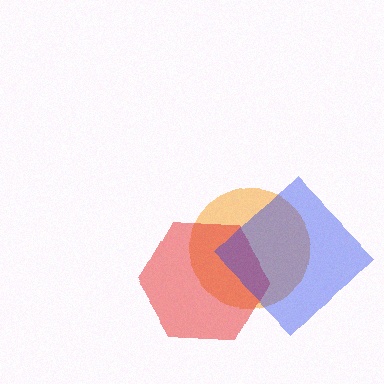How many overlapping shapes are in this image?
There are 3 overlapping shapes in the image.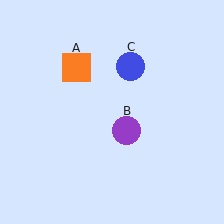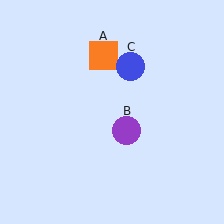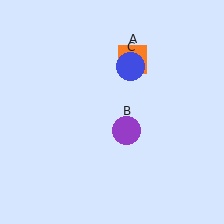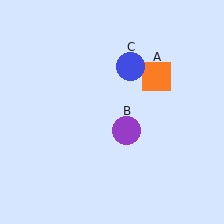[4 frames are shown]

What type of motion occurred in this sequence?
The orange square (object A) rotated clockwise around the center of the scene.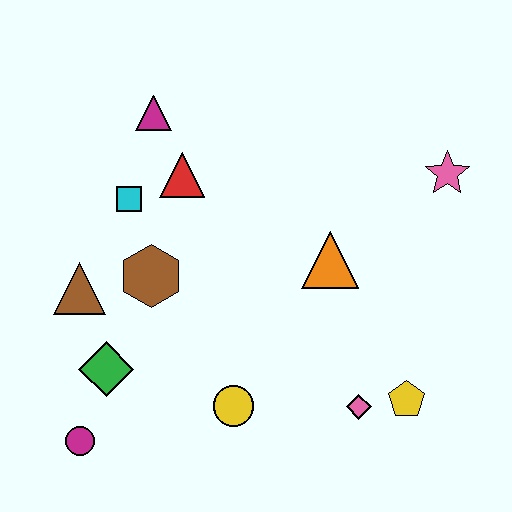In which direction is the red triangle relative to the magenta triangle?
The red triangle is below the magenta triangle.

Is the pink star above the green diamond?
Yes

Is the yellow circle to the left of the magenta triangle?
No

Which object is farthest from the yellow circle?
The pink star is farthest from the yellow circle.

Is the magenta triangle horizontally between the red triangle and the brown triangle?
Yes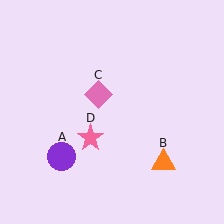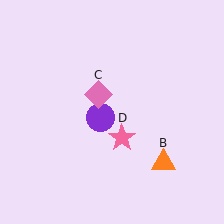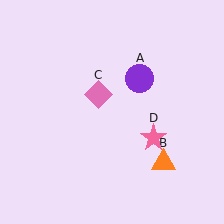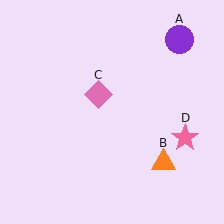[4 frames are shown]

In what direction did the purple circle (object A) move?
The purple circle (object A) moved up and to the right.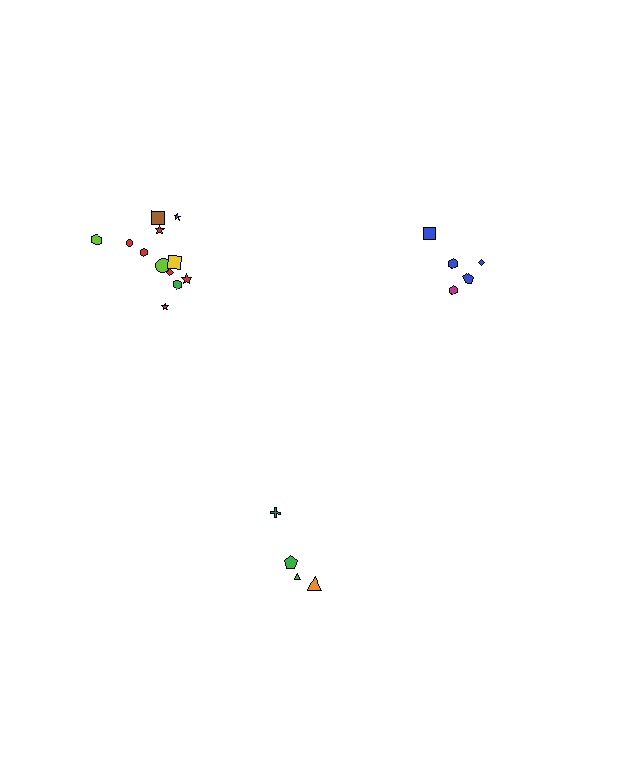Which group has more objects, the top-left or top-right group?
The top-left group.